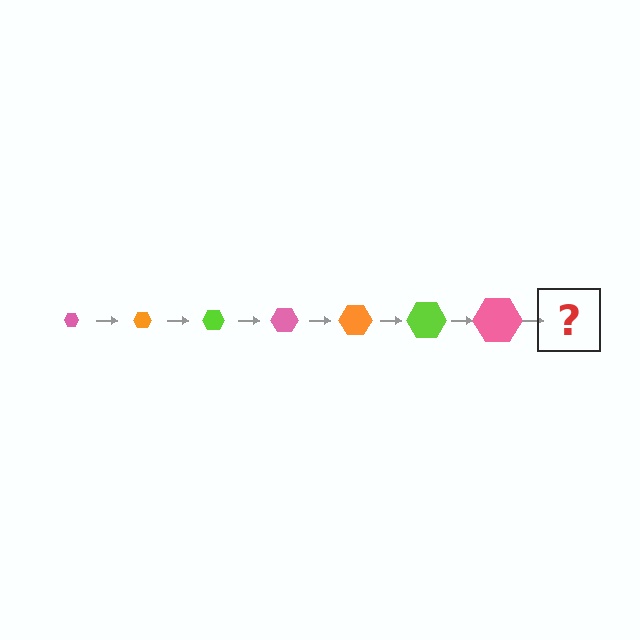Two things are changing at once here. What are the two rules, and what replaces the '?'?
The two rules are that the hexagon grows larger each step and the color cycles through pink, orange, and lime. The '?' should be an orange hexagon, larger than the previous one.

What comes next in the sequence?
The next element should be an orange hexagon, larger than the previous one.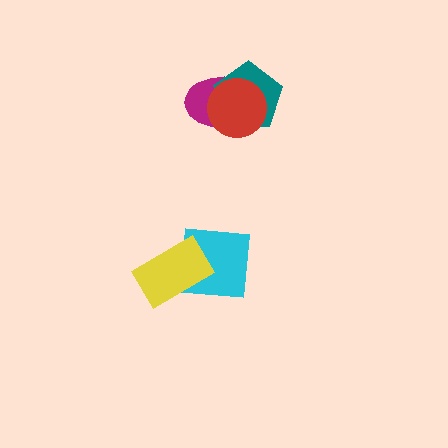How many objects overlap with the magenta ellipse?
2 objects overlap with the magenta ellipse.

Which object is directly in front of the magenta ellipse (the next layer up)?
The teal pentagon is directly in front of the magenta ellipse.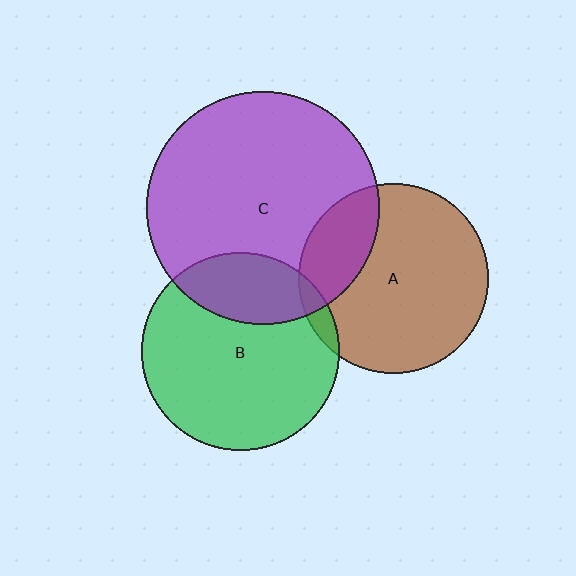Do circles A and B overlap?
Yes.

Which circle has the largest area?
Circle C (purple).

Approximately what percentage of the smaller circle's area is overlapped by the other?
Approximately 5%.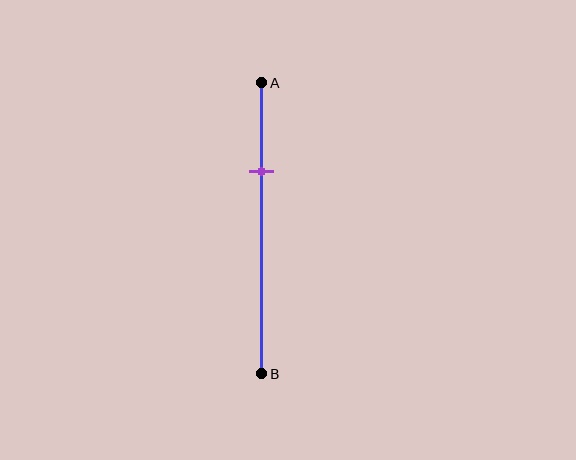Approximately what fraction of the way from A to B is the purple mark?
The purple mark is approximately 30% of the way from A to B.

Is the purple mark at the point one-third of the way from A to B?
Yes, the mark is approximately at the one-third point.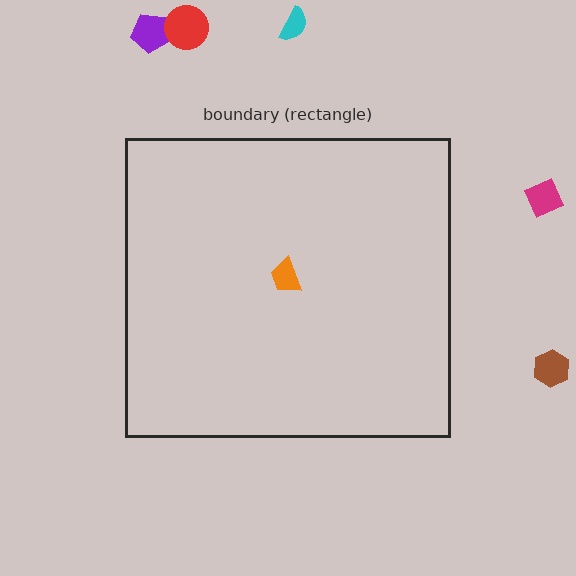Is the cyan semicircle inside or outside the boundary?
Outside.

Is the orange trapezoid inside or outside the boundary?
Inside.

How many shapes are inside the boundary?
1 inside, 5 outside.